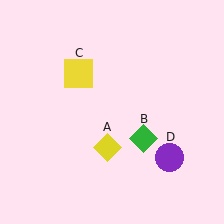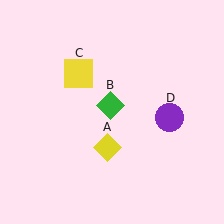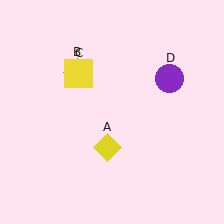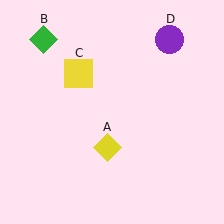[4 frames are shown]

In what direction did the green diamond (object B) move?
The green diamond (object B) moved up and to the left.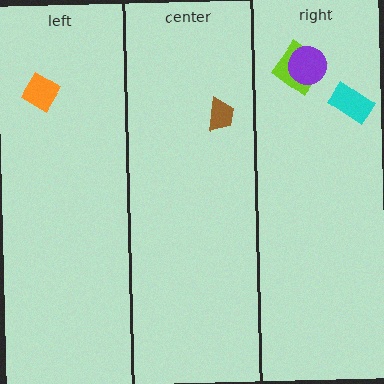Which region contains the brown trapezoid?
The center region.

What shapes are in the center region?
The brown trapezoid.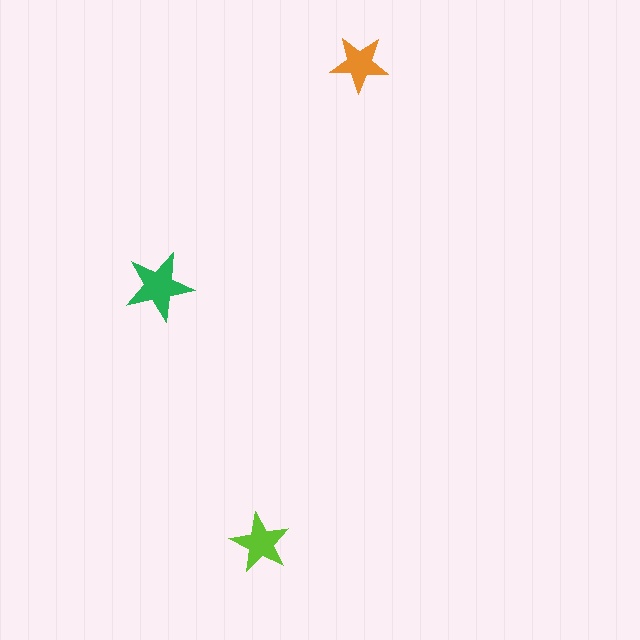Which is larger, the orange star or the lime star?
The lime one.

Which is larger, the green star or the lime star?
The green one.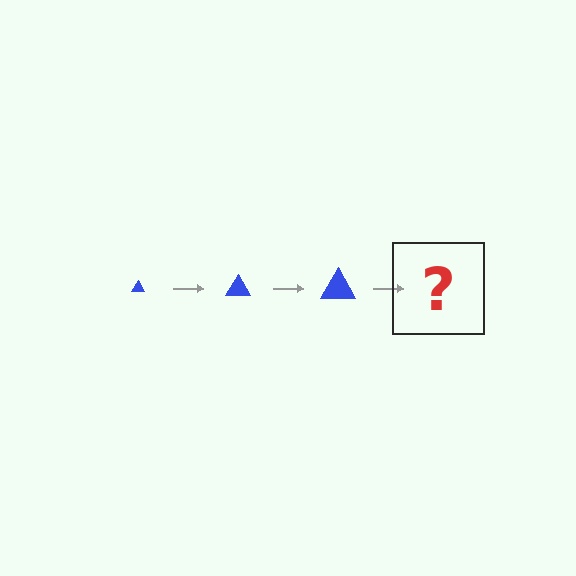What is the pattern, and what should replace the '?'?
The pattern is that the triangle gets progressively larger each step. The '?' should be a blue triangle, larger than the previous one.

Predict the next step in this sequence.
The next step is a blue triangle, larger than the previous one.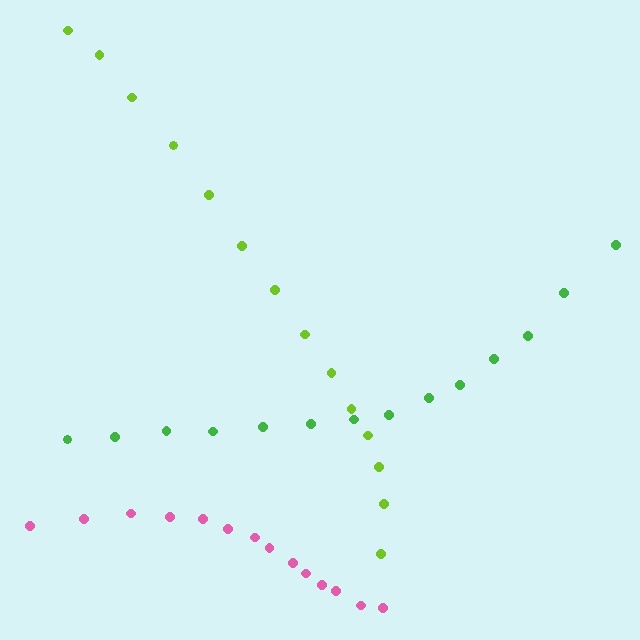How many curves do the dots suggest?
There are 3 distinct paths.